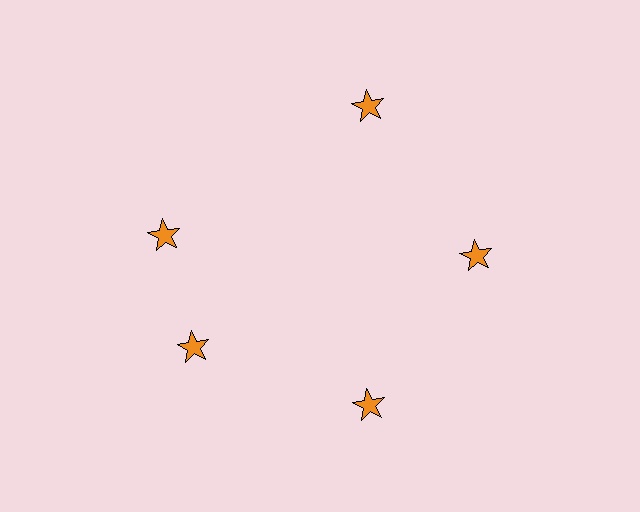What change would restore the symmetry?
The symmetry would be restored by rotating it back into even spacing with its neighbors so that all 5 stars sit at equal angles and equal distance from the center.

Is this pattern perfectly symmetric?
No. The 5 orange stars are arranged in a ring, but one element near the 10 o'clock position is rotated out of alignment along the ring, breaking the 5-fold rotational symmetry.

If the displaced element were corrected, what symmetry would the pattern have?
It would have 5-fold rotational symmetry — the pattern would map onto itself every 72 degrees.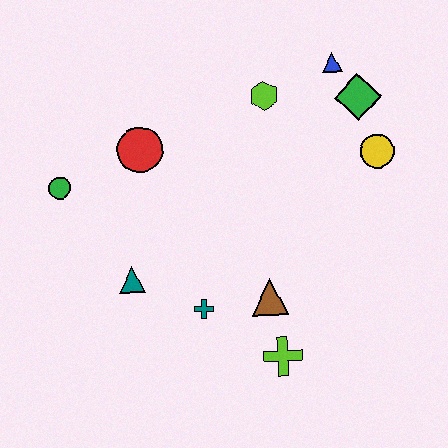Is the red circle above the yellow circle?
Yes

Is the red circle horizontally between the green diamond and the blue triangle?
No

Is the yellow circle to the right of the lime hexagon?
Yes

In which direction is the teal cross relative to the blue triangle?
The teal cross is below the blue triangle.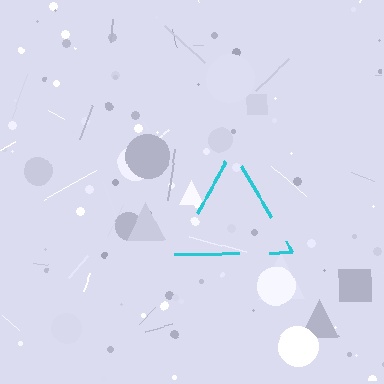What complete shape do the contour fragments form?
The contour fragments form a triangle.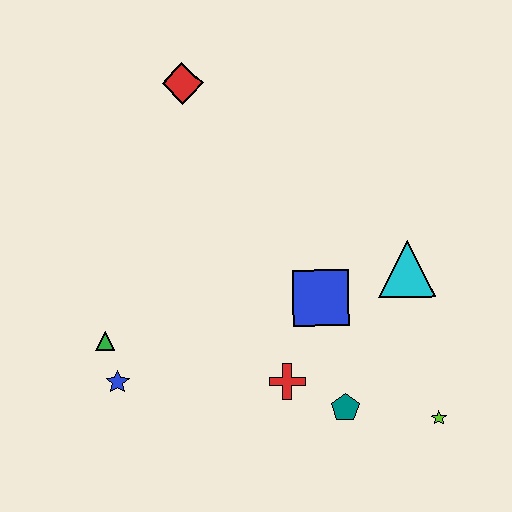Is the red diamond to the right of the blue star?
Yes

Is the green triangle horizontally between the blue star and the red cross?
No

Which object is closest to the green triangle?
The blue star is closest to the green triangle.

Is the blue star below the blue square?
Yes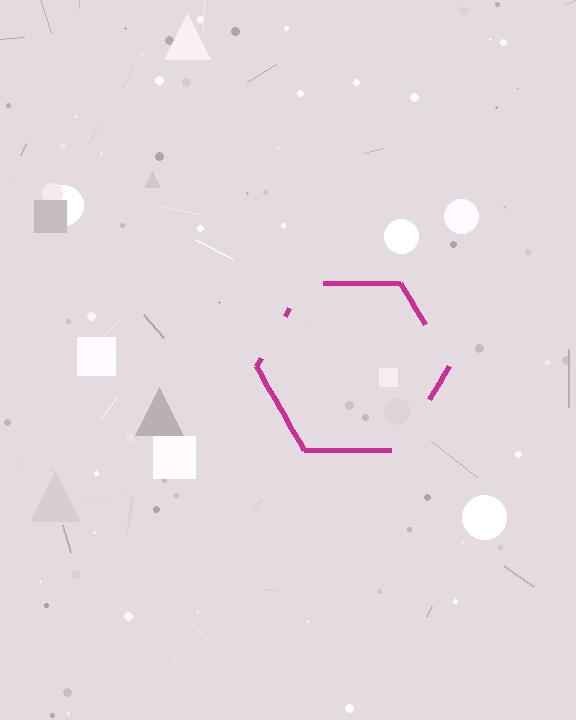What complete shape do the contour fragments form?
The contour fragments form a hexagon.